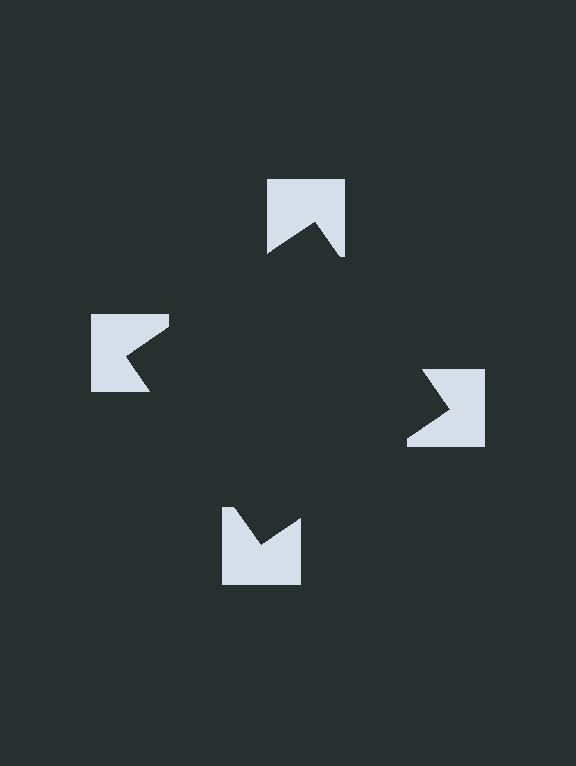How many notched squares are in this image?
There are 4 — one at each vertex of the illusory square.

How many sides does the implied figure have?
4 sides.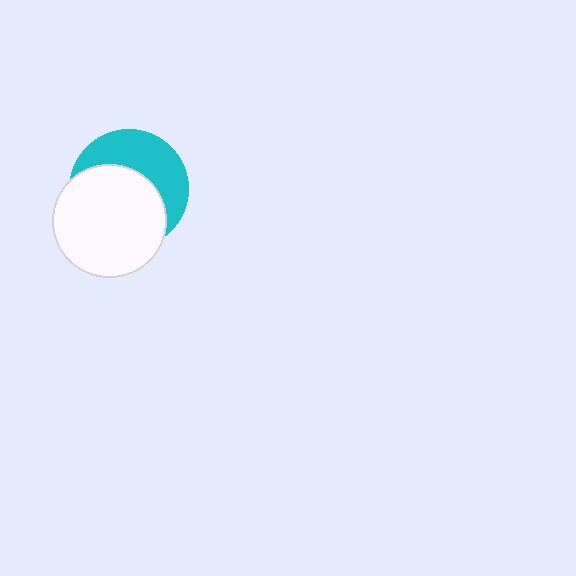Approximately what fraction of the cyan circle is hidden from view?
Roughly 57% of the cyan circle is hidden behind the white circle.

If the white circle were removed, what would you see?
You would see the complete cyan circle.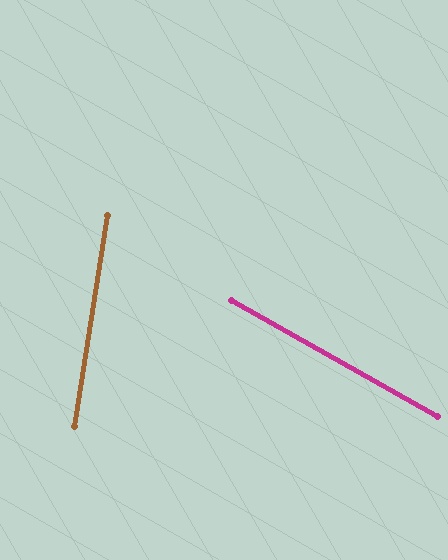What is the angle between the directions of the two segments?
Approximately 69 degrees.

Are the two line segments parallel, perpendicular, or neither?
Neither parallel nor perpendicular — they differ by about 69°.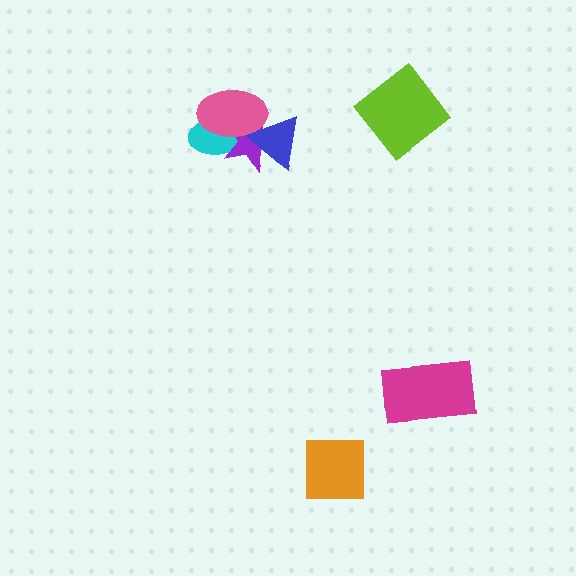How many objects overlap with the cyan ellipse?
2 objects overlap with the cyan ellipse.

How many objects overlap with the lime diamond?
0 objects overlap with the lime diamond.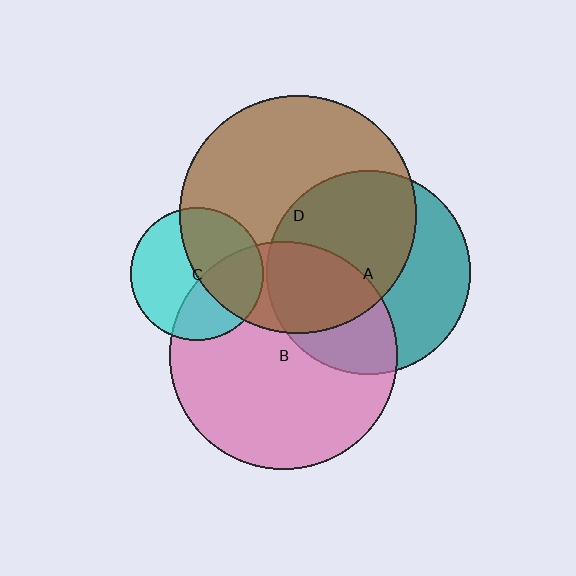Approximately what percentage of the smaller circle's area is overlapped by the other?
Approximately 40%.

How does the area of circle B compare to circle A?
Approximately 1.3 times.